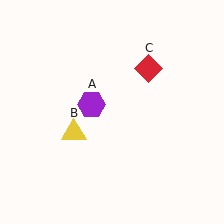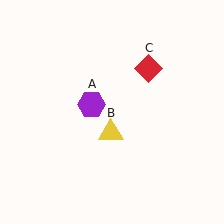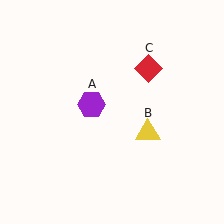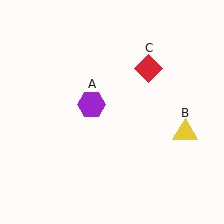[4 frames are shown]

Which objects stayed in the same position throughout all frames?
Purple hexagon (object A) and red diamond (object C) remained stationary.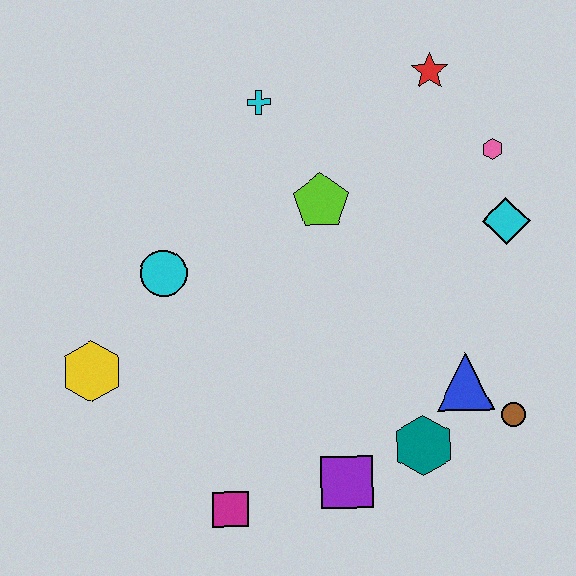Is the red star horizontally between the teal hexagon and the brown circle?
Yes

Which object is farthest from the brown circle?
The yellow hexagon is farthest from the brown circle.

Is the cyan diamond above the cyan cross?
No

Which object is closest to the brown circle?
The blue triangle is closest to the brown circle.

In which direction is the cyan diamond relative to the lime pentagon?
The cyan diamond is to the right of the lime pentagon.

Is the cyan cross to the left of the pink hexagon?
Yes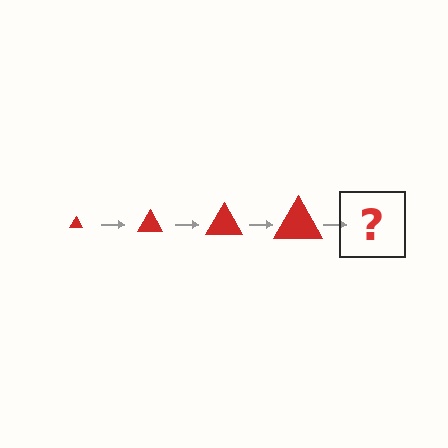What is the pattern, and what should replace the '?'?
The pattern is that the triangle gets progressively larger each step. The '?' should be a red triangle, larger than the previous one.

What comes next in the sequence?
The next element should be a red triangle, larger than the previous one.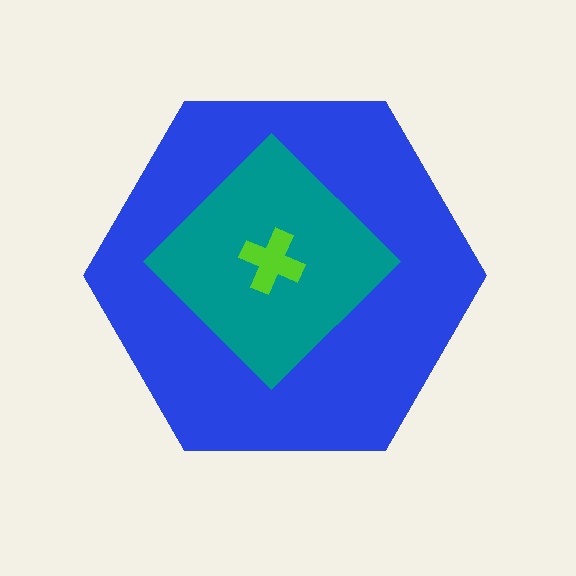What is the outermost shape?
The blue hexagon.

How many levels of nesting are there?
3.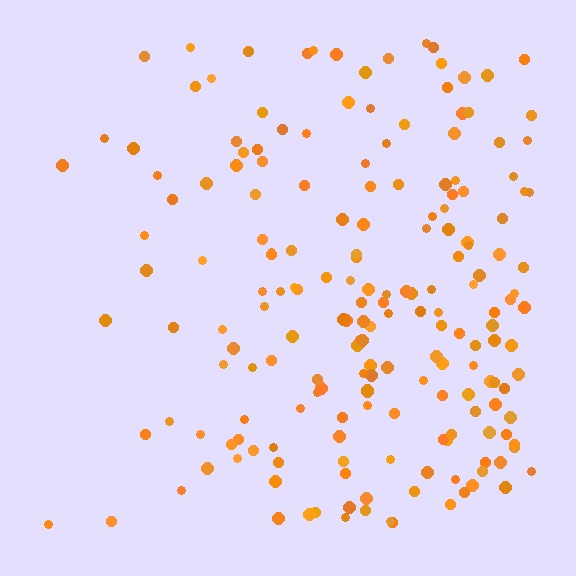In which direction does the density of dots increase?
From left to right, with the right side densest.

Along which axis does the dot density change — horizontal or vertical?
Horizontal.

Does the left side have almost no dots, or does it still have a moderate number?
Still a moderate number, just noticeably fewer than the right.